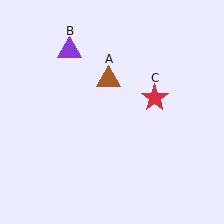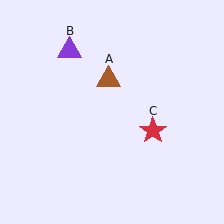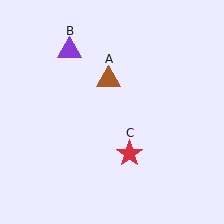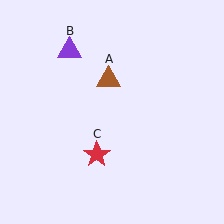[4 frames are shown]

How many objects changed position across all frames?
1 object changed position: red star (object C).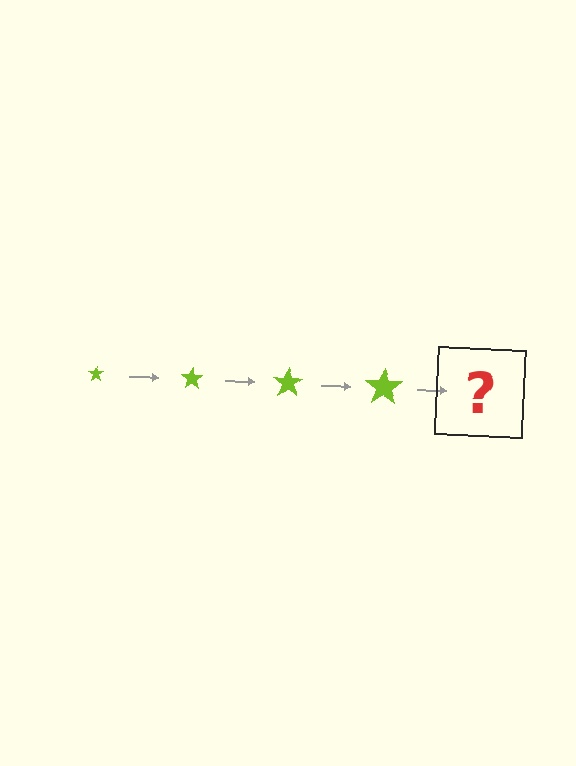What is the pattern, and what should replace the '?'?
The pattern is that the star gets progressively larger each step. The '?' should be a lime star, larger than the previous one.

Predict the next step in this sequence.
The next step is a lime star, larger than the previous one.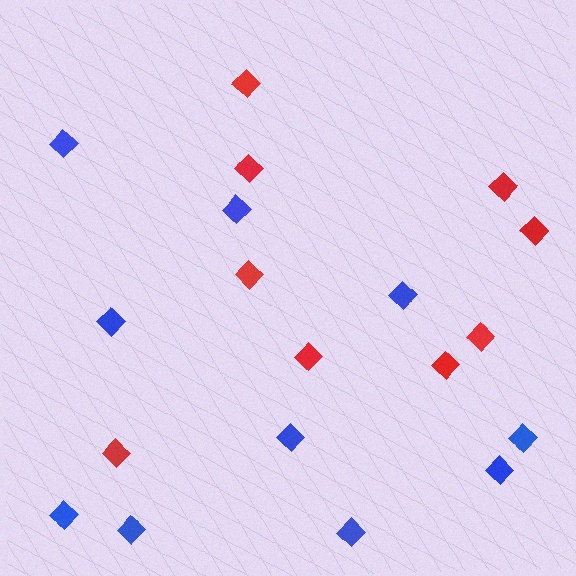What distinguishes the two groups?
There are 2 groups: one group of blue diamonds (10) and one group of red diamonds (9).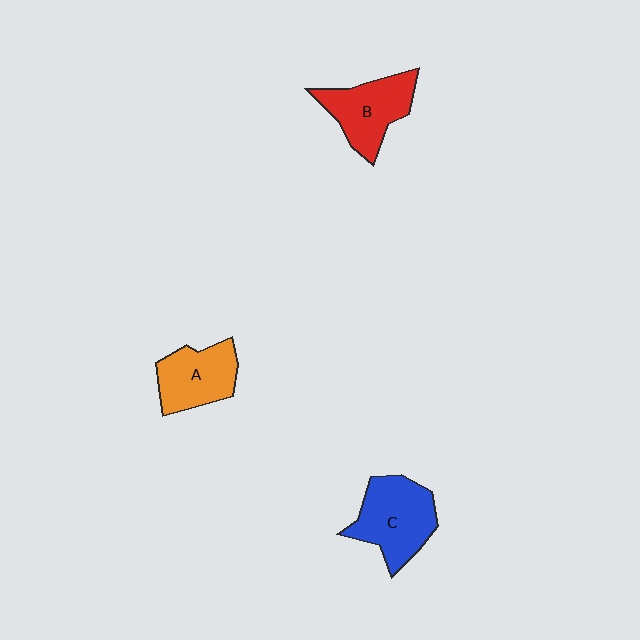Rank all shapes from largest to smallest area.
From largest to smallest: C (blue), B (red), A (orange).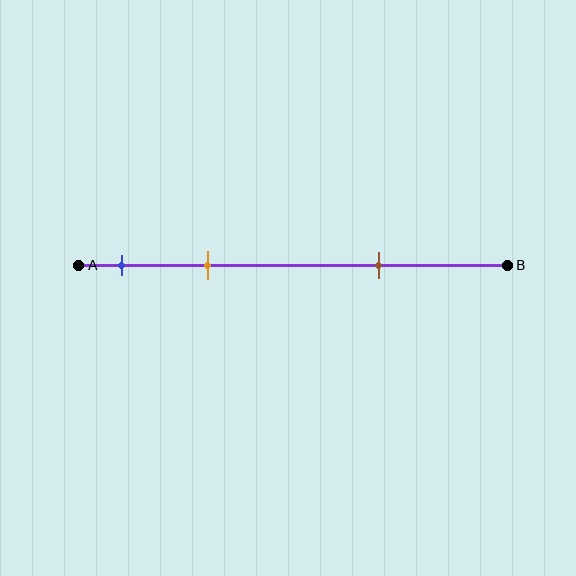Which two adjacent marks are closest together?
The blue and orange marks are the closest adjacent pair.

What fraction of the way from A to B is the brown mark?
The brown mark is approximately 70% (0.7) of the way from A to B.